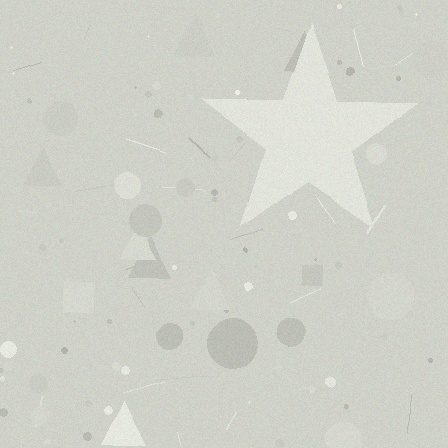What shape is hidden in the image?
A star is hidden in the image.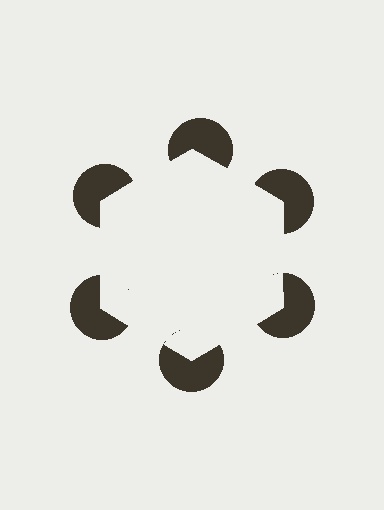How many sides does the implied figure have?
6 sides.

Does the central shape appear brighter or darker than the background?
It typically appears slightly brighter than the background, even though no actual brightness change is drawn.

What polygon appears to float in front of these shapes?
An illusory hexagon — its edges are inferred from the aligned wedge cuts in the pac-man discs, not physically drawn.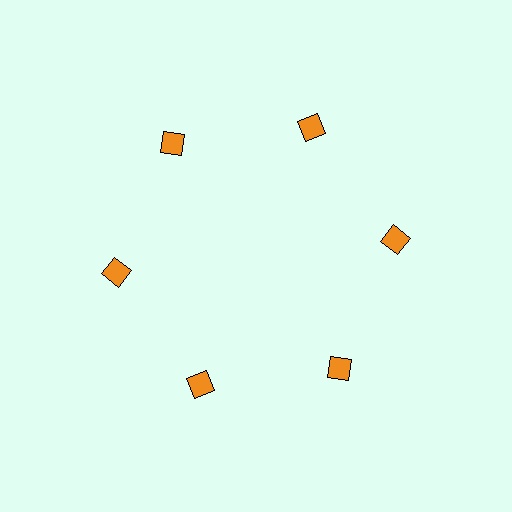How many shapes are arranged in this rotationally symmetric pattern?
There are 6 shapes, arranged in 6 groups of 1.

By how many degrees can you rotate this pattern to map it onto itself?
The pattern maps onto itself every 60 degrees of rotation.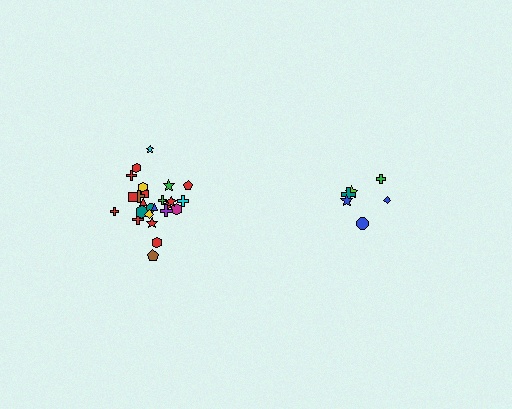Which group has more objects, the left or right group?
The left group.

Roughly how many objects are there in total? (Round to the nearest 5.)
Roughly 30 objects in total.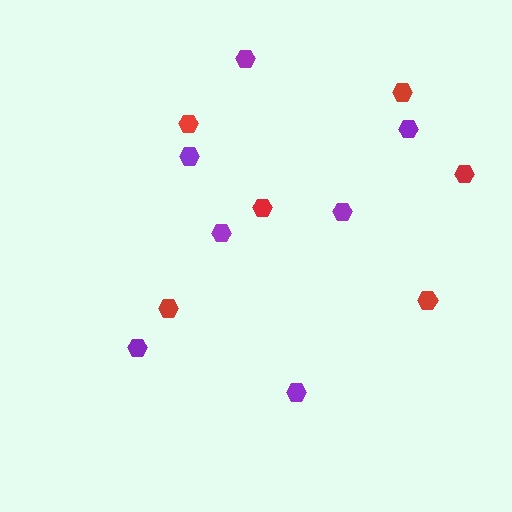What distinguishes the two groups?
There are 2 groups: one group of red hexagons (6) and one group of purple hexagons (7).